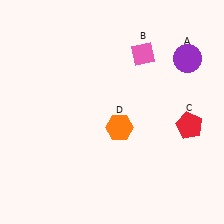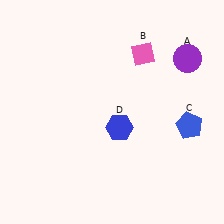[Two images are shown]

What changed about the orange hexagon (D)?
In Image 1, D is orange. In Image 2, it changed to blue.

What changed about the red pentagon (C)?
In Image 1, C is red. In Image 2, it changed to blue.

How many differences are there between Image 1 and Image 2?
There are 2 differences between the two images.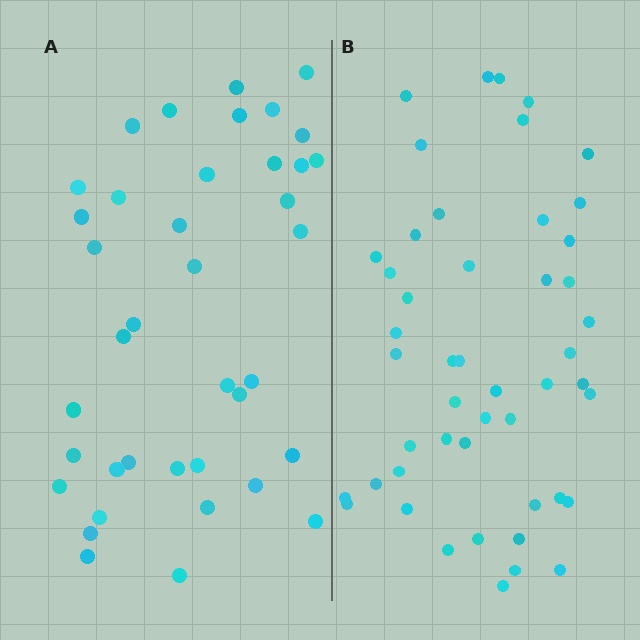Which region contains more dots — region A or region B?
Region B (the right region) has more dots.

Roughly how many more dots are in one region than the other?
Region B has roughly 8 or so more dots than region A.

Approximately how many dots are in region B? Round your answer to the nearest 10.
About 50 dots. (The exact count is 48, which rounds to 50.)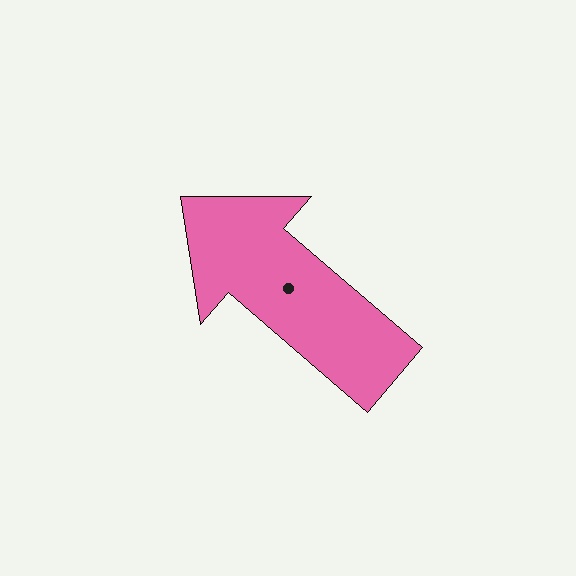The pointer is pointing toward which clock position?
Roughly 10 o'clock.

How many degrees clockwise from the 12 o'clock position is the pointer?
Approximately 311 degrees.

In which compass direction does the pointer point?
Northwest.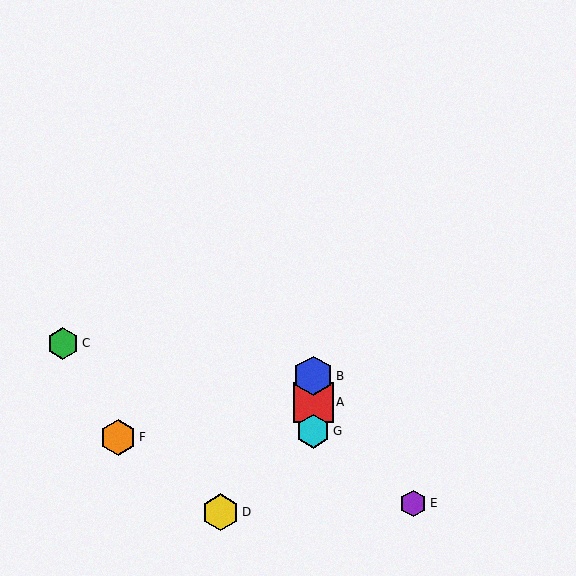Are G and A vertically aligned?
Yes, both are at x≈313.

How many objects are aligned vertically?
3 objects (A, B, G) are aligned vertically.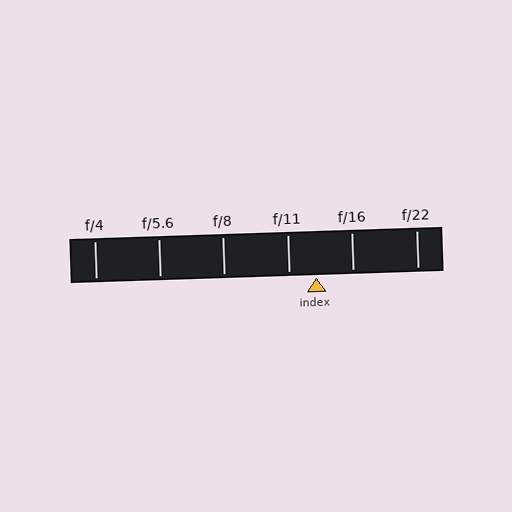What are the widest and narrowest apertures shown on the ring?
The widest aperture shown is f/4 and the narrowest is f/22.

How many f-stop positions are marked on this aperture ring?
There are 6 f-stop positions marked.